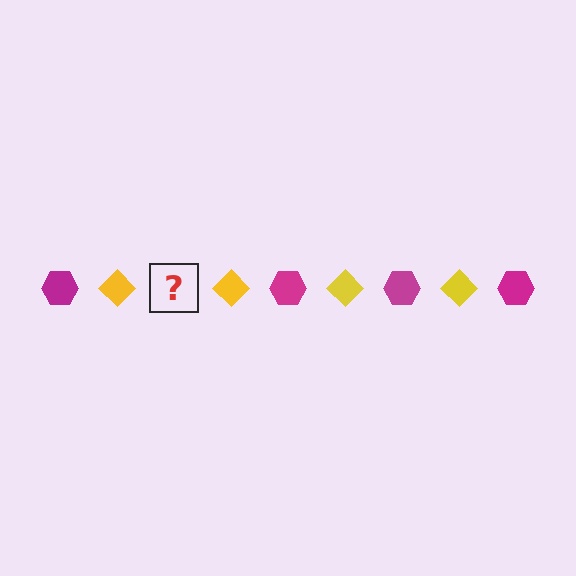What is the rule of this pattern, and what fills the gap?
The rule is that the pattern alternates between magenta hexagon and yellow diamond. The gap should be filled with a magenta hexagon.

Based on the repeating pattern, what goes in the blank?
The blank should be a magenta hexagon.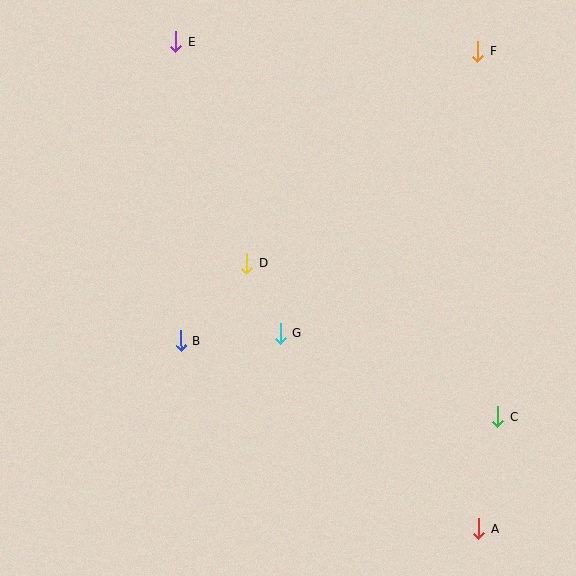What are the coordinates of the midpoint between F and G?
The midpoint between F and G is at (379, 193).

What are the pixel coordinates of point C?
Point C is at (498, 417).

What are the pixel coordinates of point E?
Point E is at (176, 42).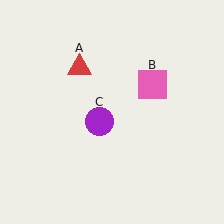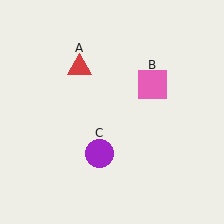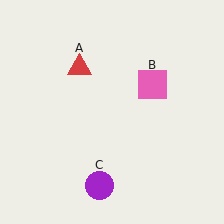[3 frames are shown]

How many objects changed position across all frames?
1 object changed position: purple circle (object C).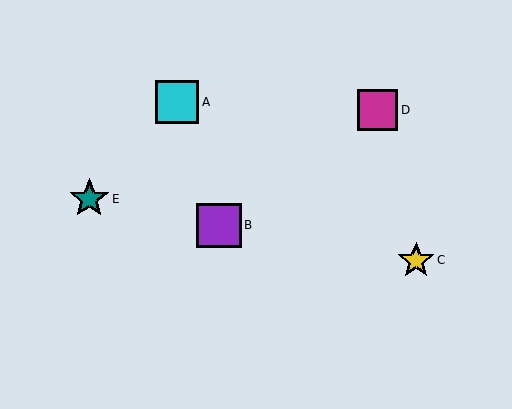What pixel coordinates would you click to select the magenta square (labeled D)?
Click at (377, 110) to select the magenta square D.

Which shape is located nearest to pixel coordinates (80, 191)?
The teal star (labeled E) at (89, 199) is nearest to that location.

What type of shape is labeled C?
Shape C is a yellow star.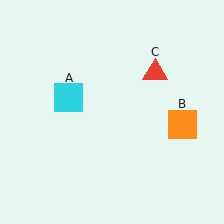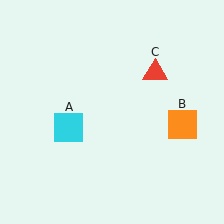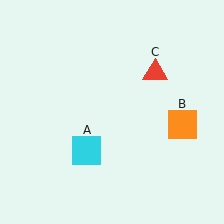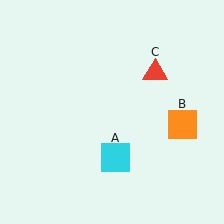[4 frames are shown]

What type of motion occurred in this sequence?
The cyan square (object A) rotated counterclockwise around the center of the scene.